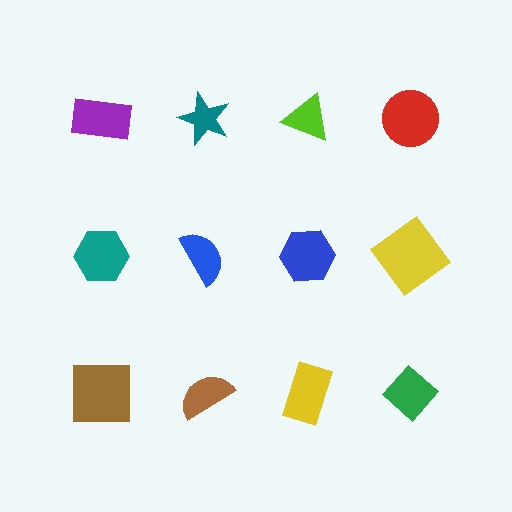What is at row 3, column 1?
A brown square.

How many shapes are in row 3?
4 shapes.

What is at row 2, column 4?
A yellow diamond.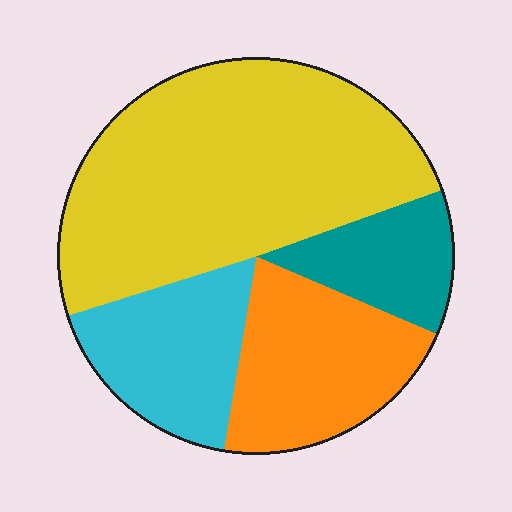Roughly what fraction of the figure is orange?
Orange covers around 20% of the figure.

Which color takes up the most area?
Yellow, at roughly 50%.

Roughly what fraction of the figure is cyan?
Cyan takes up less than a quarter of the figure.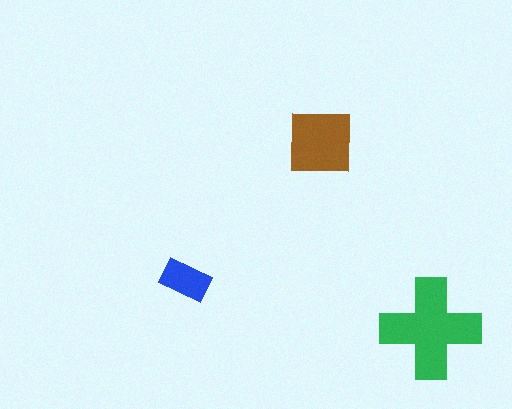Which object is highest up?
The brown square is topmost.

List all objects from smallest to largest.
The blue rectangle, the brown square, the green cross.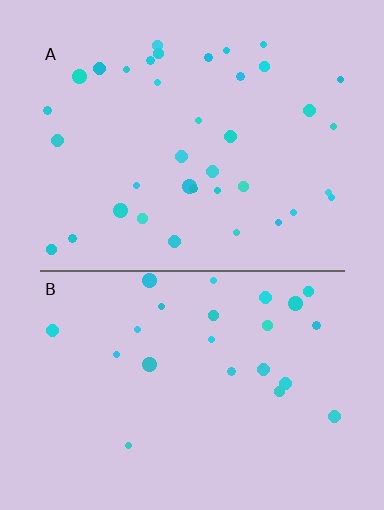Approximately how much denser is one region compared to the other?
Approximately 1.6× — region A over region B.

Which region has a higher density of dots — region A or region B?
A (the top).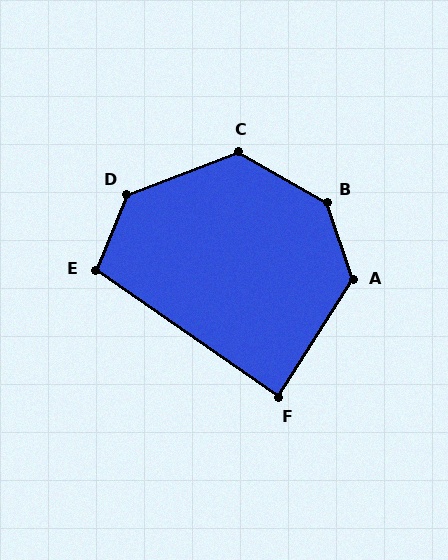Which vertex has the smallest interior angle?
F, at approximately 88 degrees.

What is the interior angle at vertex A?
Approximately 129 degrees (obtuse).